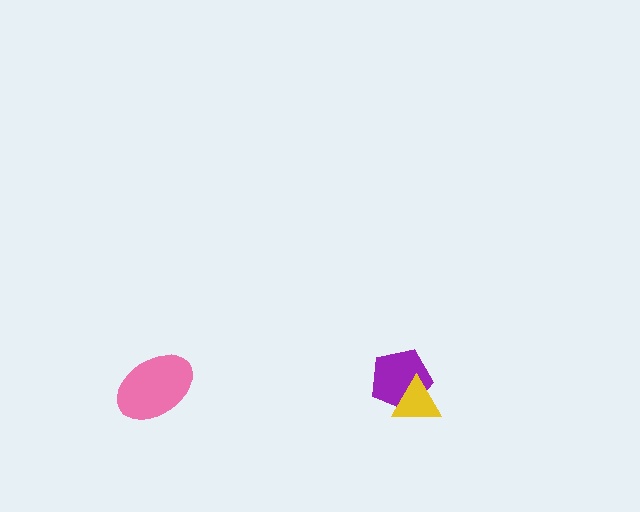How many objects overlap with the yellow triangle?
1 object overlaps with the yellow triangle.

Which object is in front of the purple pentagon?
The yellow triangle is in front of the purple pentagon.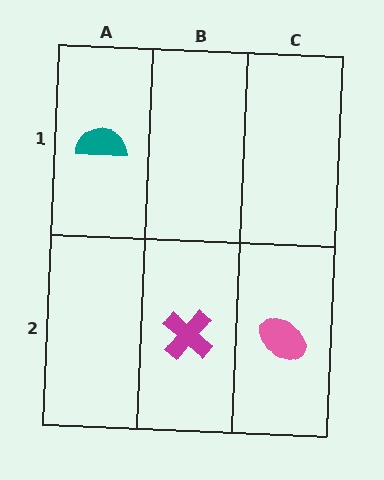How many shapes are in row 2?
2 shapes.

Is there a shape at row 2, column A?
No, that cell is empty.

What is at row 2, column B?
A magenta cross.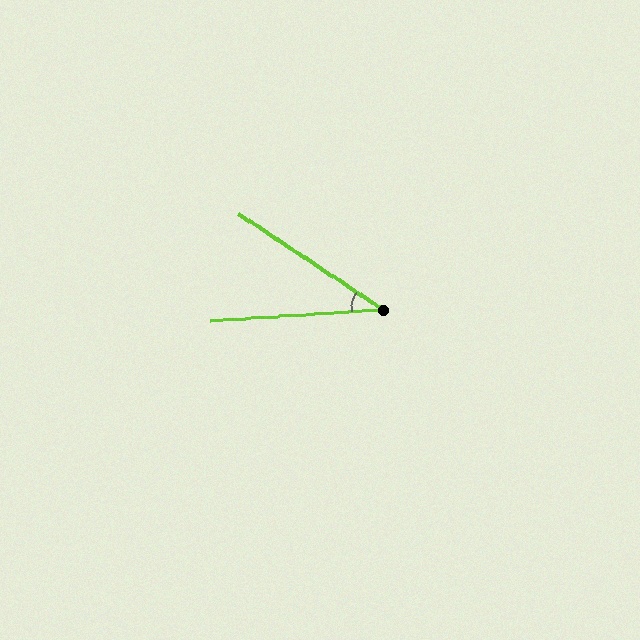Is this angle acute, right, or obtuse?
It is acute.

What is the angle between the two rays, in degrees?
Approximately 37 degrees.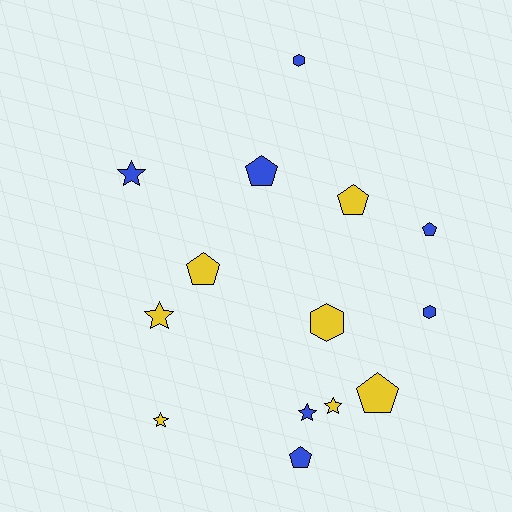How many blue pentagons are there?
There are 3 blue pentagons.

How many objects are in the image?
There are 14 objects.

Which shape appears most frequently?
Pentagon, with 6 objects.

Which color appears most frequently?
Yellow, with 7 objects.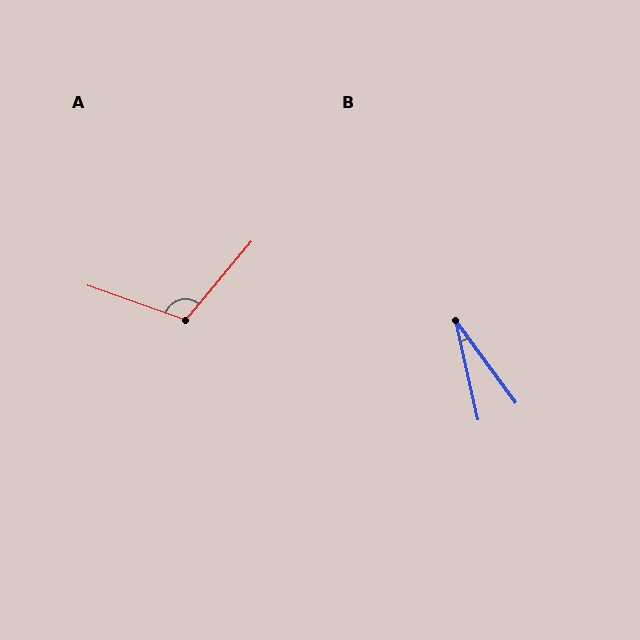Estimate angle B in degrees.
Approximately 24 degrees.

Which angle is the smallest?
B, at approximately 24 degrees.